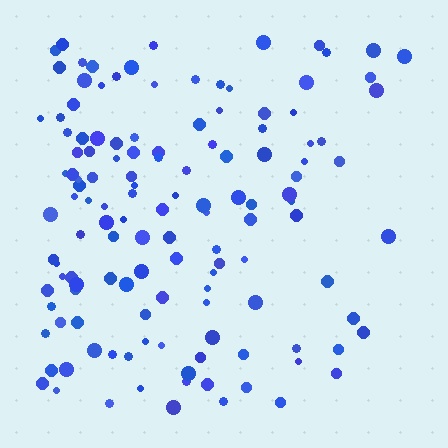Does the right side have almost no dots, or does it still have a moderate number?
Still a moderate number, just noticeably fewer than the left.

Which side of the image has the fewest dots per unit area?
The right.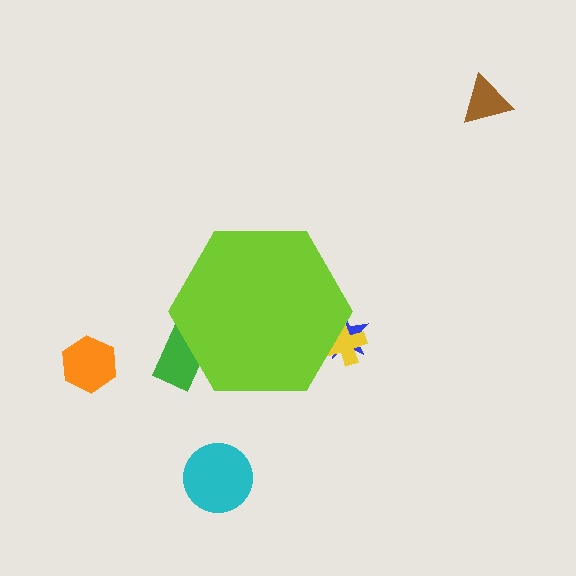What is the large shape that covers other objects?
A lime hexagon.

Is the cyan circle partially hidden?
No, the cyan circle is fully visible.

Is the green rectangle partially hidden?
Yes, the green rectangle is partially hidden behind the lime hexagon.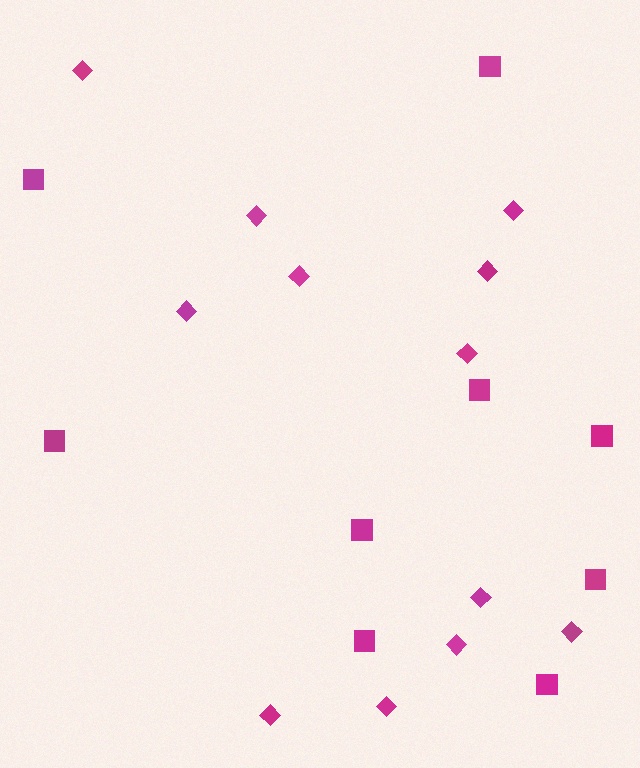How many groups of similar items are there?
There are 2 groups: one group of diamonds (12) and one group of squares (9).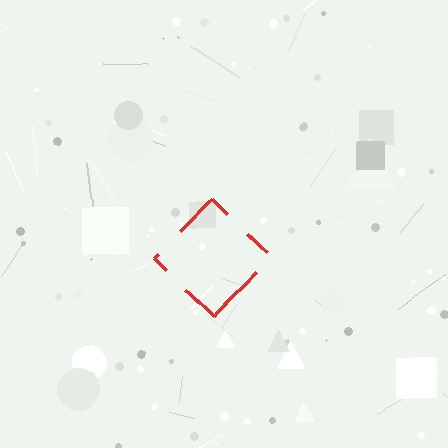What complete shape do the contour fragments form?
The contour fragments form a diamond.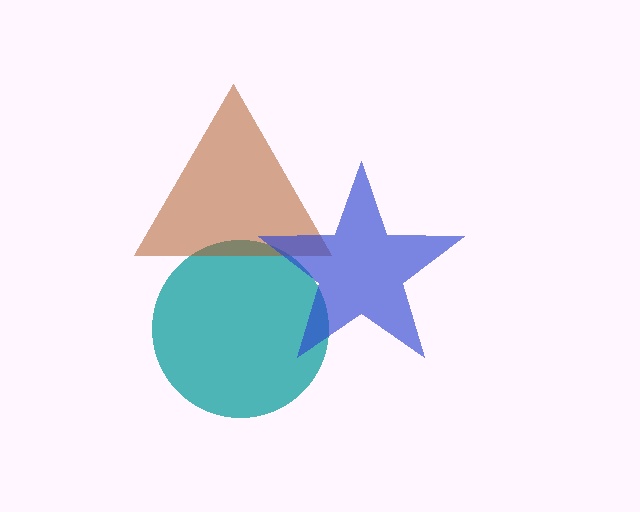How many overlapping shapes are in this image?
There are 3 overlapping shapes in the image.